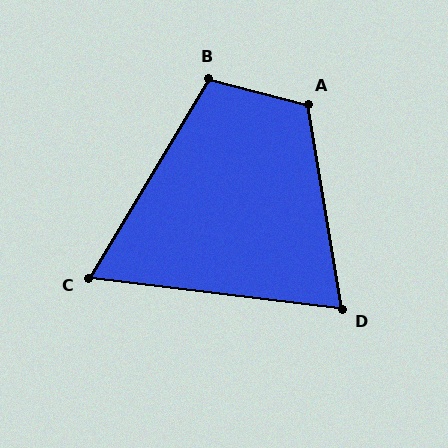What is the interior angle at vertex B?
Approximately 107 degrees (obtuse).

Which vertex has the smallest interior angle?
C, at approximately 66 degrees.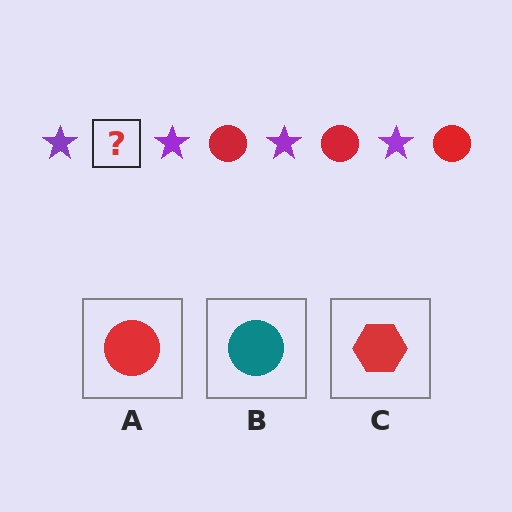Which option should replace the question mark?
Option A.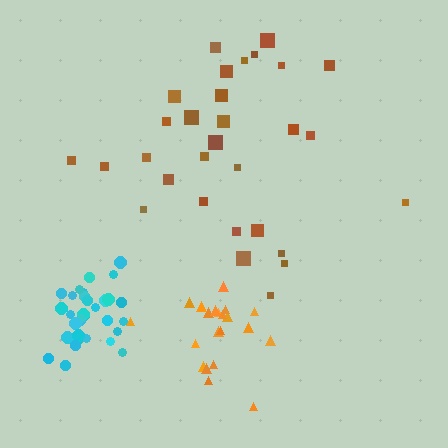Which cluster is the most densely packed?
Cyan.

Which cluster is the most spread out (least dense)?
Brown.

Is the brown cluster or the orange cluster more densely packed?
Orange.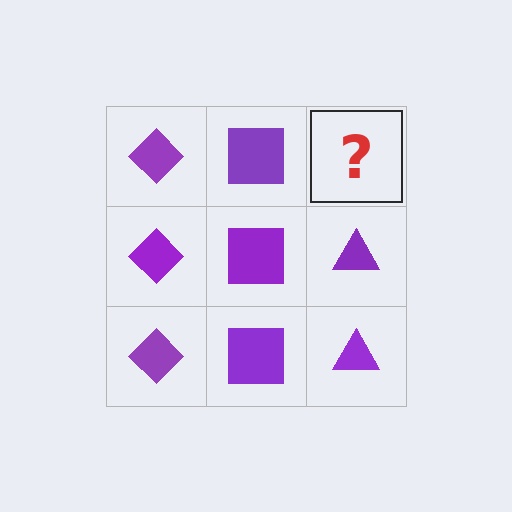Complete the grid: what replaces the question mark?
The question mark should be replaced with a purple triangle.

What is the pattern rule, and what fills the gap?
The rule is that each column has a consistent shape. The gap should be filled with a purple triangle.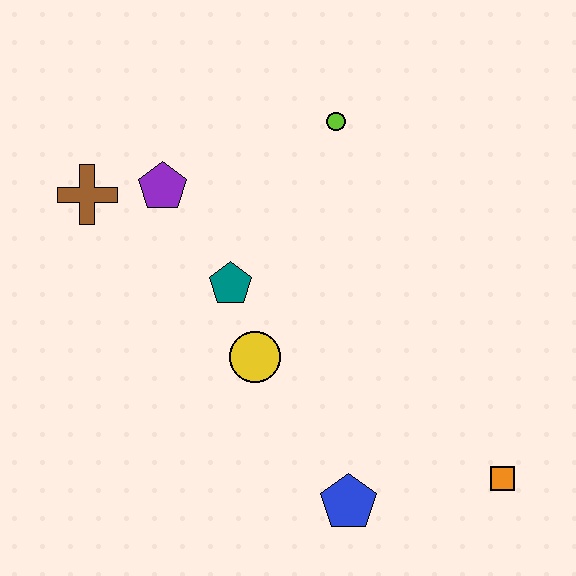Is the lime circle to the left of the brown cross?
No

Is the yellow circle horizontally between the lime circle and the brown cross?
Yes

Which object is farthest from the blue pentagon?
The brown cross is farthest from the blue pentagon.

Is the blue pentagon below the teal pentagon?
Yes